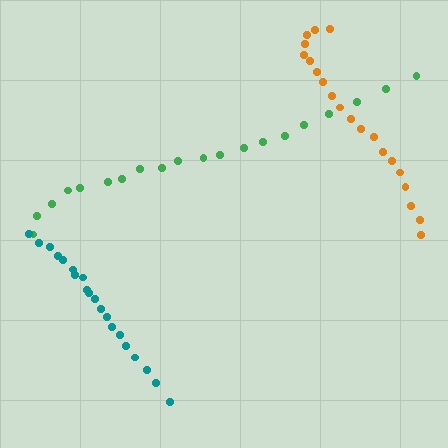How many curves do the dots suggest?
There are 3 distinct paths.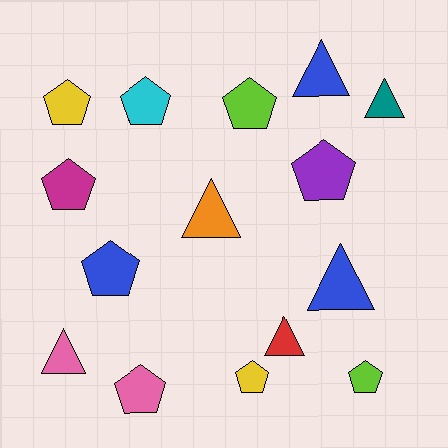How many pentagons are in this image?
There are 9 pentagons.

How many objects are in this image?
There are 15 objects.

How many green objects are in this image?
There are no green objects.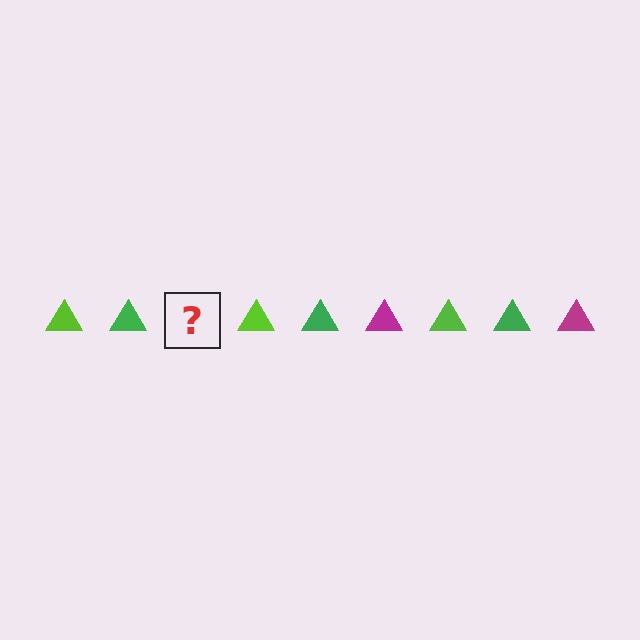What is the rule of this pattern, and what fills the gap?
The rule is that the pattern cycles through lime, green, magenta triangles. The gap should be filled with a magenta triangle.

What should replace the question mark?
The question mark should be replaced with a magenta triangle.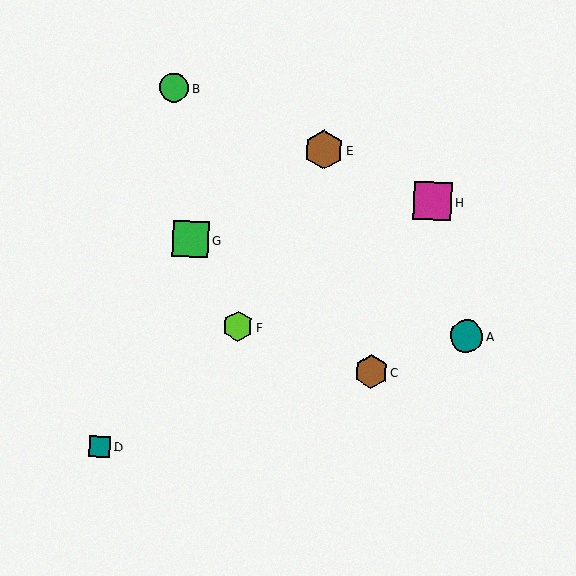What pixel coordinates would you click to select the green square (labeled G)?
Click at (190, 239) to select the green square G.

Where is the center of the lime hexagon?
The center of the lime hexagon is at (238, 326).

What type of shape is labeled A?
Shape A is a teal circle.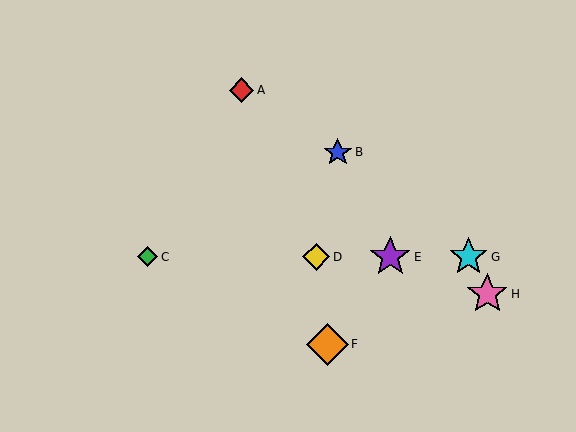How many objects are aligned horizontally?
4 objects (C, D, E, G) are aligned horizontally.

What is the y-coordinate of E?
Object E is at y≈257.